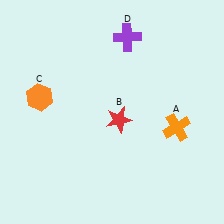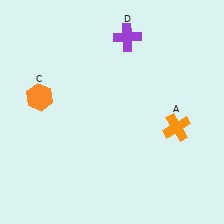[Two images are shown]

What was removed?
The red star (B) was removed in Image 2.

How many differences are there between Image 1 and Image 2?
There is 1 difference between the two images.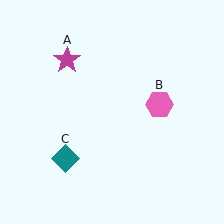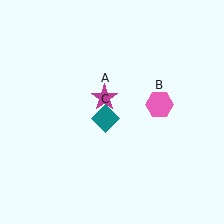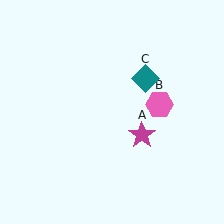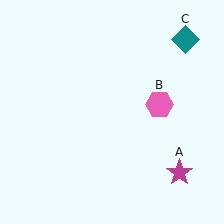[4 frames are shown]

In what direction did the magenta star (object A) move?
The magenta star (object A) moved down and to the right.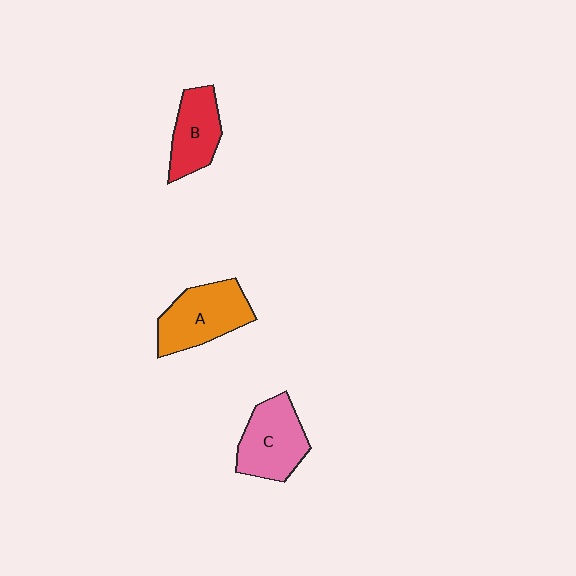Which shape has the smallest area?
Shape B (red).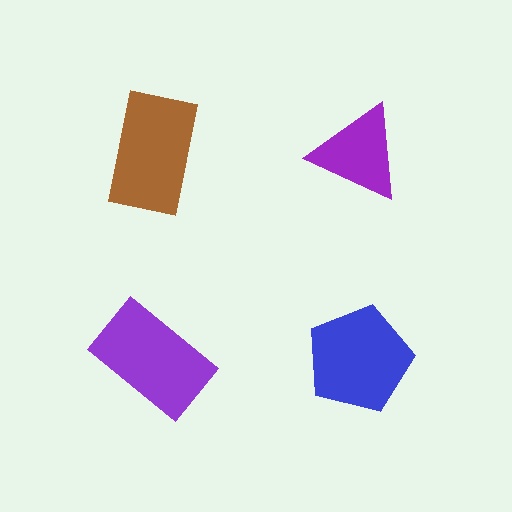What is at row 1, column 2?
A purple triangle.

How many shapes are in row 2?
2 shapes.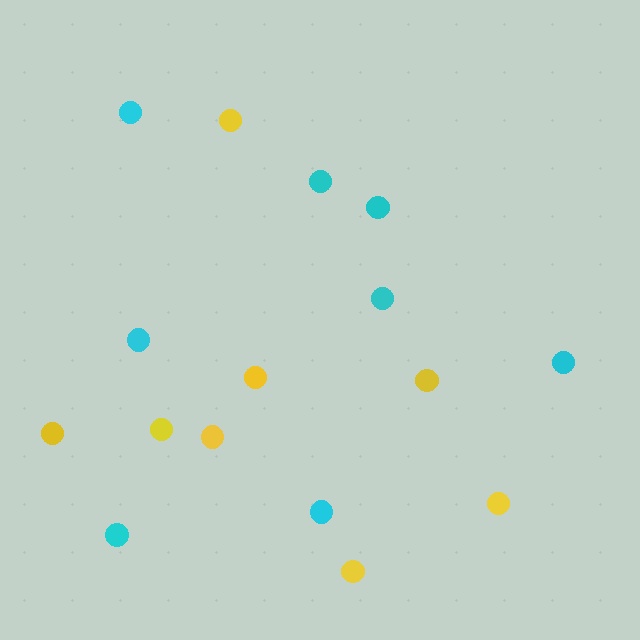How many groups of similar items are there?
There are 2 groups: one group of yellow circles (8) and one group of cyan circles (8).